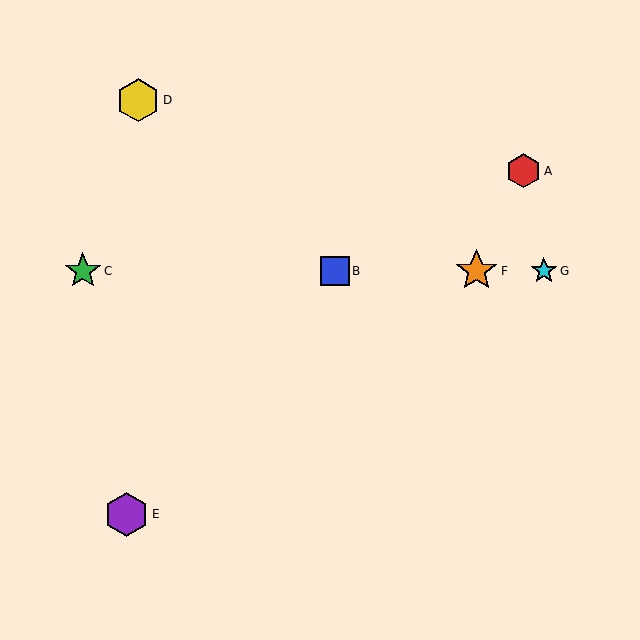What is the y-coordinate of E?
Object E is at y≈514.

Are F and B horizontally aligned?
Yes, both are at y≈271.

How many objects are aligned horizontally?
4 objects (B, C, F, G) are aligned horizontally.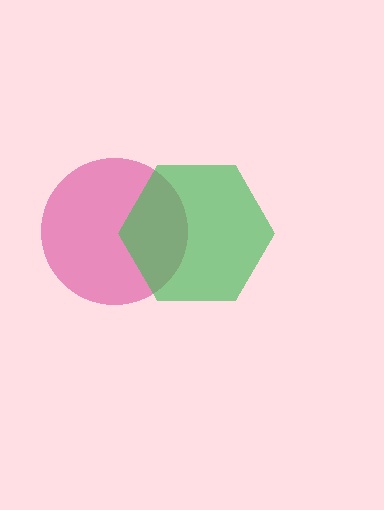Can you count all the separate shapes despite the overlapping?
Yes, there are 2 separate shapes.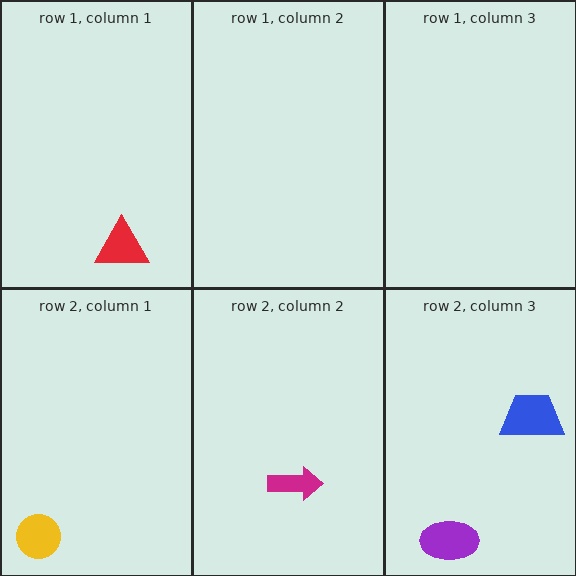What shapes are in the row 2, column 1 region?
The yellow circle.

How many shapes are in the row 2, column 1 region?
1.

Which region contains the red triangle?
The row 1, column 1 region.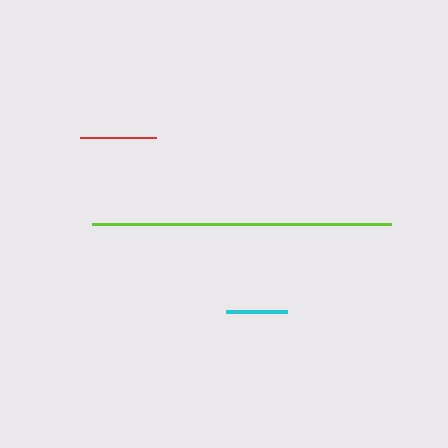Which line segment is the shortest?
The cyan line is the shortest at approximately 62 pixels.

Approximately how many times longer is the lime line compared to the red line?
The lime line is approximately 4.0 times the length of the red line.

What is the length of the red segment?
The red segment is approximately 75 pixels long.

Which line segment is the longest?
The lime line is the longest at approximately 299 pixels.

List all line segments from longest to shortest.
From longest to shortest: lime, red, cyan.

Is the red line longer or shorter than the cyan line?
The red line is longer than the cyan line.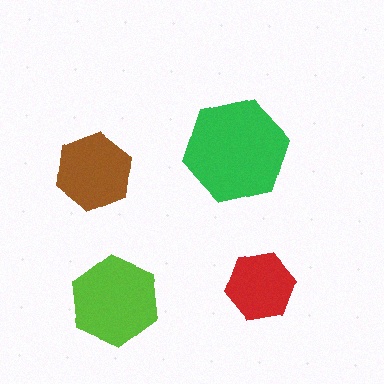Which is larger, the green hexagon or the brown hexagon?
The green one.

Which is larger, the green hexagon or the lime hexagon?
The green one.